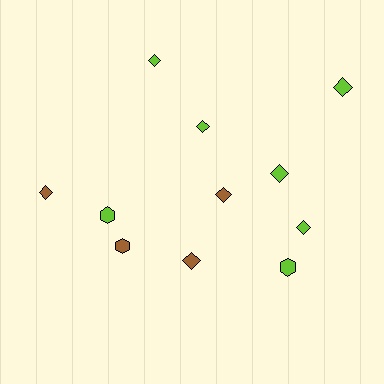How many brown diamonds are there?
There are 3 brown diamonds.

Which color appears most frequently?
Lime, with 7 objects.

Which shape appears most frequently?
Diamond, with 8 objects.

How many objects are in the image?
There are 11 objects.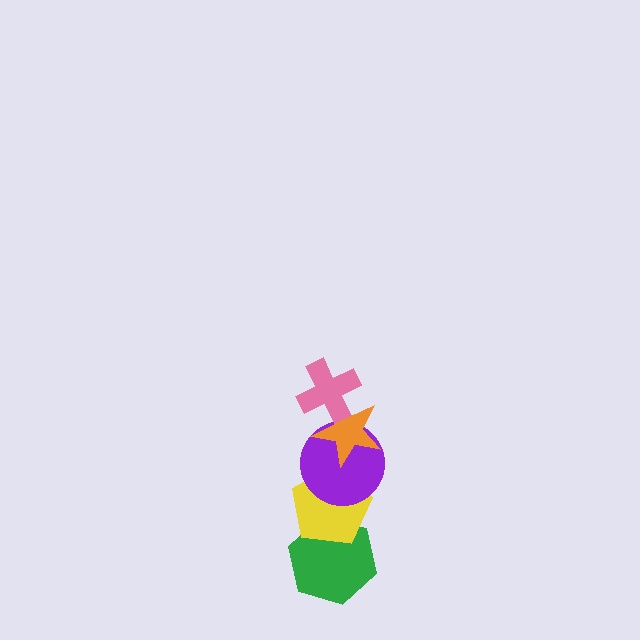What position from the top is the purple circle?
The purple circle is 3rd from the top.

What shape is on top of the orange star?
The pink cross is on top of the orange star.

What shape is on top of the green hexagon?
The yellow pentagon is on top of the green hexagon.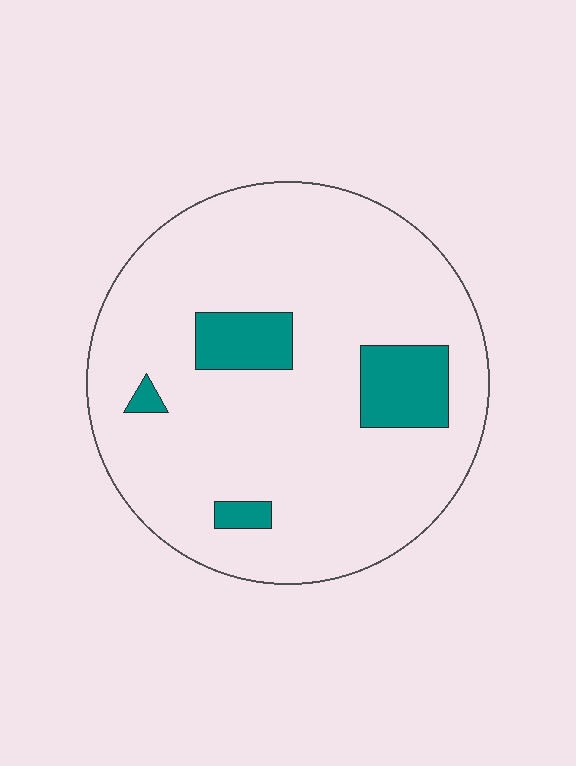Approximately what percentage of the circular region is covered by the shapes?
Approximately 10%.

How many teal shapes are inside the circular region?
4.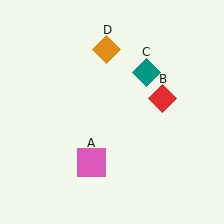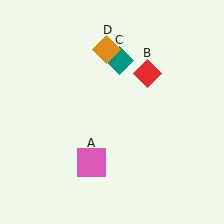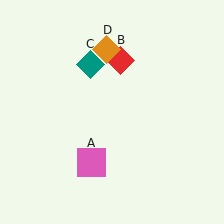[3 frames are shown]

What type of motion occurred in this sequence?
The red diamond (object B), teal diamond (object C) rotated counterclockwise around the center of the scene.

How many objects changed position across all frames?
2 objects changed position: red diamond (object B), teal diamond (object C).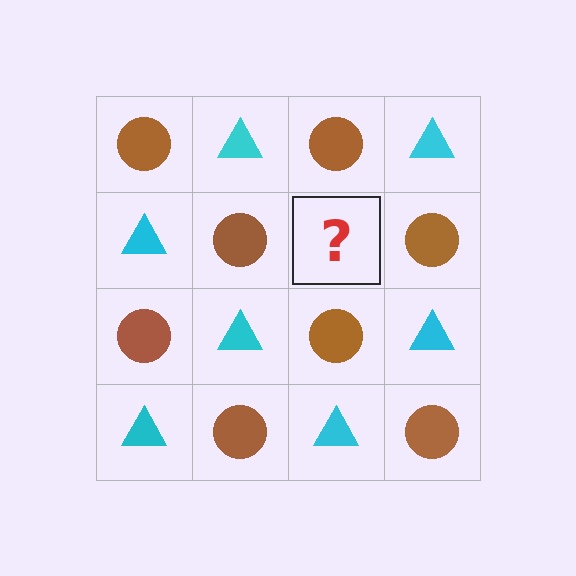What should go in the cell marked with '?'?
The missing cell should contain a cyan triangle.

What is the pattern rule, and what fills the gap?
The rule is that it alternates brown circle and cyan triangle in a checkerboard pattern. The gap should be filled with a cyan triangle.